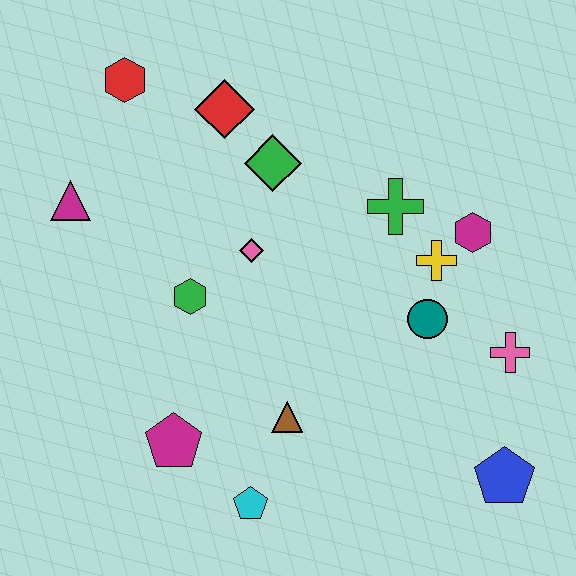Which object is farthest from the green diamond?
The blue pentagon is farthest from the green diamond.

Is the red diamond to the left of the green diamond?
Yes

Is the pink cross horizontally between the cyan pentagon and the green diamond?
No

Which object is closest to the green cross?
The yellow cross is closest to the green cross.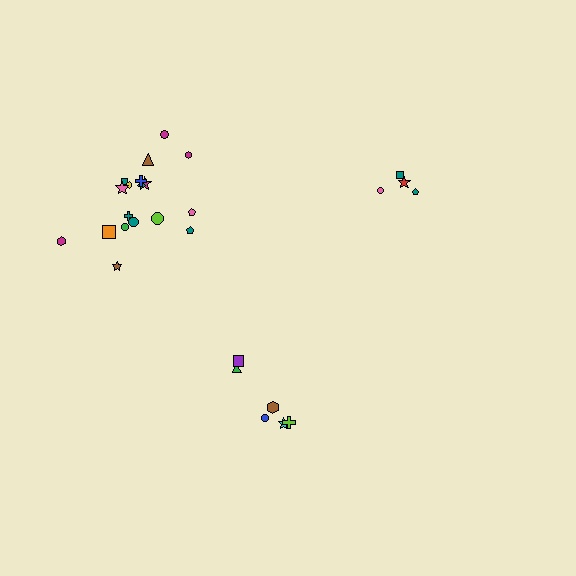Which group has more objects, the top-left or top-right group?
The top-left group.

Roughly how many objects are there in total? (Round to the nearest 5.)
Roughly 30 objects in total.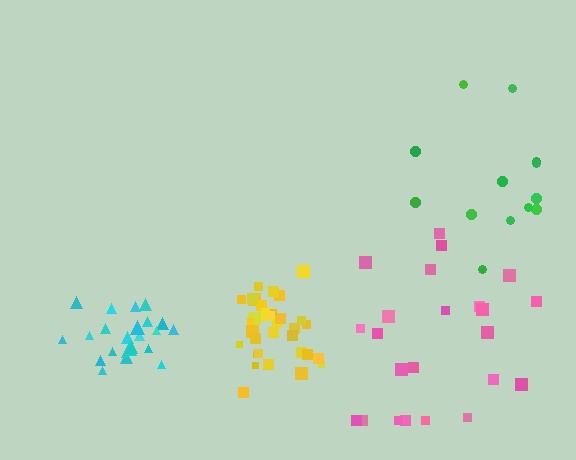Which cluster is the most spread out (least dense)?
Green.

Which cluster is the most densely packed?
Yellow.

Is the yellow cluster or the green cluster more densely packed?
Yellow.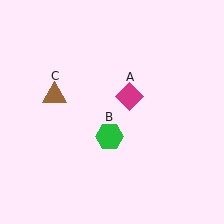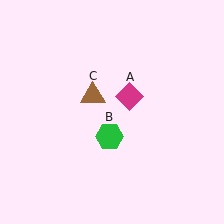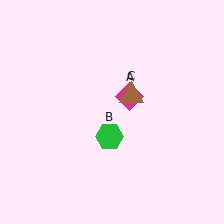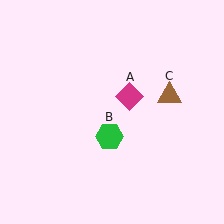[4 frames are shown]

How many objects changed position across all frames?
1 object changed position: brown triangle (object C).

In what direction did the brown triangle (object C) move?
The brown triangle (object C) moved right.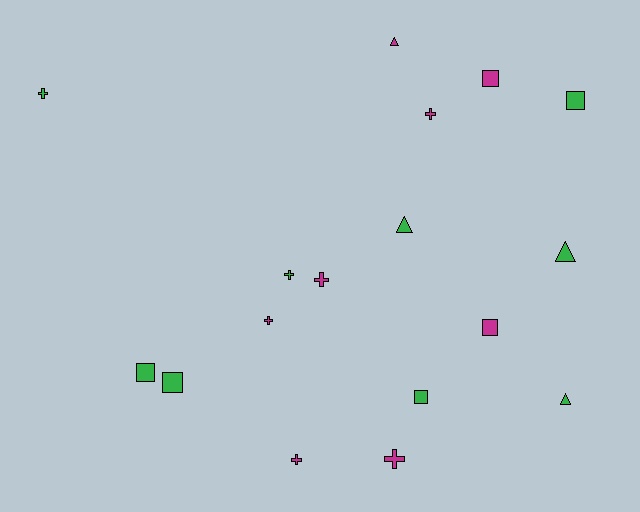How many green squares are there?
There are 4 green squares.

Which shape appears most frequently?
Cross, with 7 objects.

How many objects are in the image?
There are 17 objects.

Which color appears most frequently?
Green, with 9 objects.